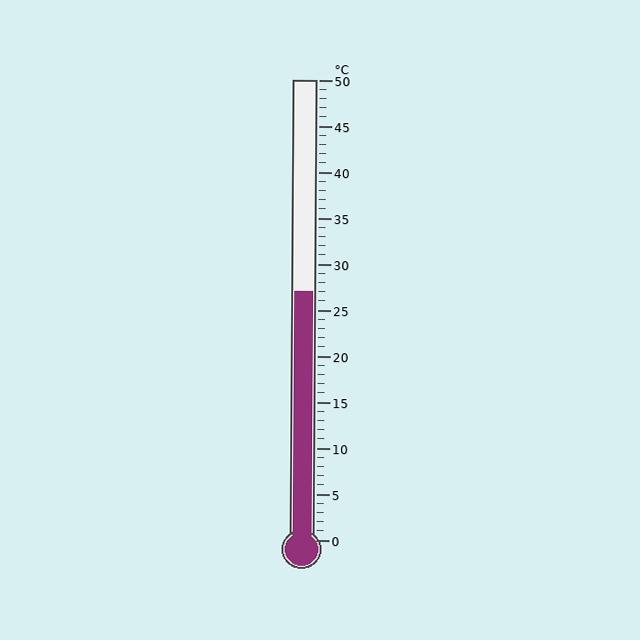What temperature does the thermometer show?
The thermometer shows approximately 27°C.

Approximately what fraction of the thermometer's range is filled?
The thermometer is filled to approximately 55% of its range.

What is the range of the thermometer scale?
The thermometer scale ranges from 0°C to 50°C.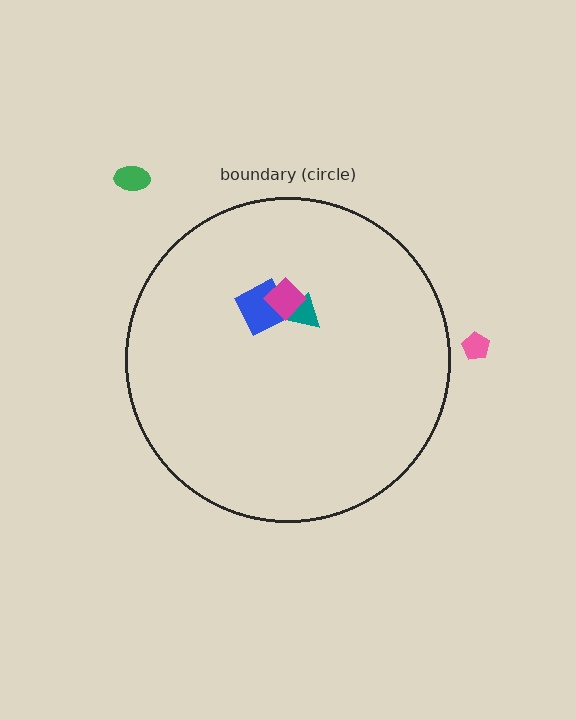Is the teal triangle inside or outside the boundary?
Inside.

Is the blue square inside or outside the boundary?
Inside.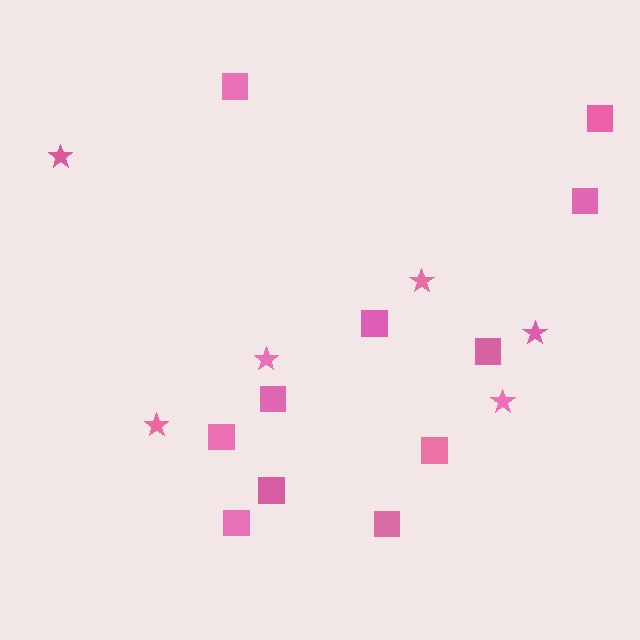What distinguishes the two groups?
There are 2 groups: one group of squares (11) and one group of stars (6).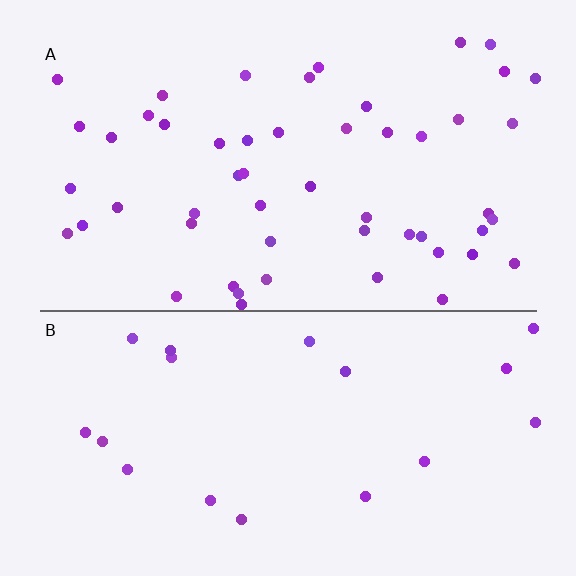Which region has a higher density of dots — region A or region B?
A (the top).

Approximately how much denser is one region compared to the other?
Approximately 2.8× — region A over region B.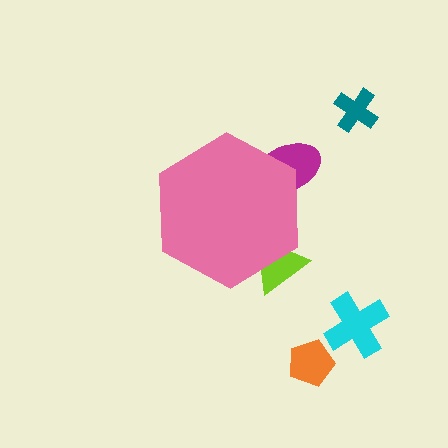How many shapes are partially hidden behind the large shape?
2 shapes are partially hidden.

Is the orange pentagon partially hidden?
No, the orange pentagon is fully visible.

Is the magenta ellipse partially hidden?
Yes, the magenta ellipse is partially hidden behind the pink hexagon.